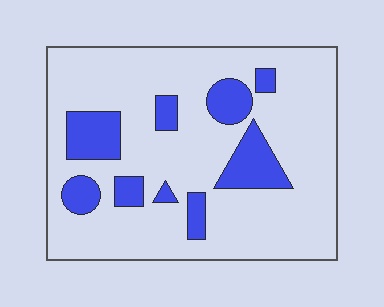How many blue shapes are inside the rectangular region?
9.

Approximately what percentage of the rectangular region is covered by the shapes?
Approximately 20%.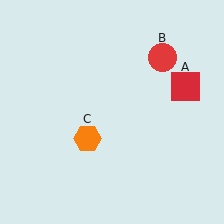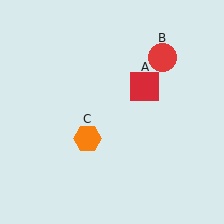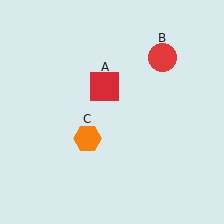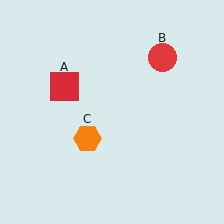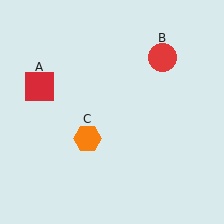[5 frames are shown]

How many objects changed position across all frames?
1 object changed position: red square (object A).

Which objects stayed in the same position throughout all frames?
Red circle (object B) and orange hexagon (object C) remained stationary.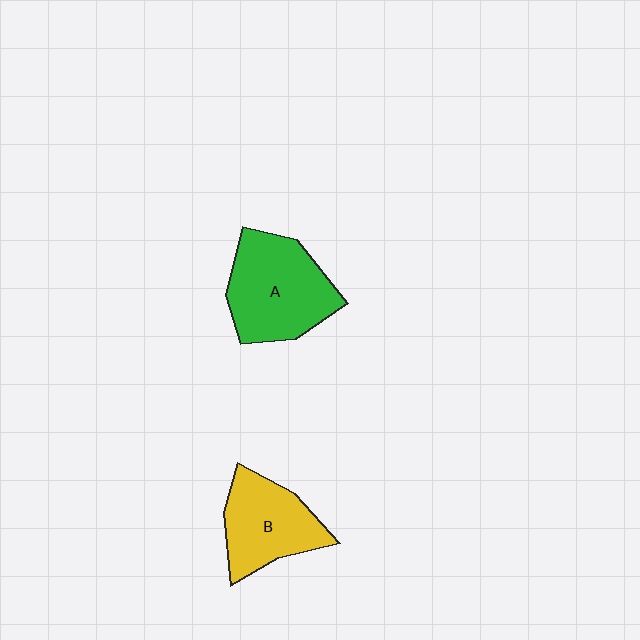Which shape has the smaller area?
Shape B (yellow).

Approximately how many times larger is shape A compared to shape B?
Approximately 1.3 times.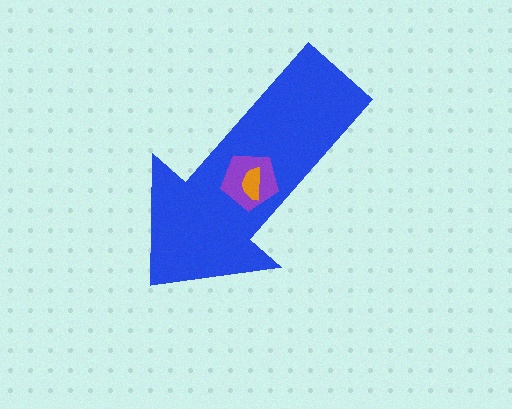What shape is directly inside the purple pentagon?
The orange semicircle.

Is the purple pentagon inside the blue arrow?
Yes.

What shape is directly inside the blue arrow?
The purple pentagon.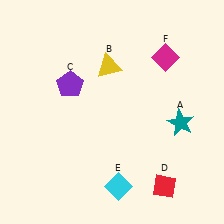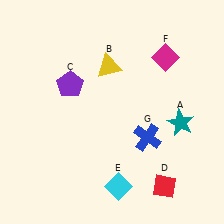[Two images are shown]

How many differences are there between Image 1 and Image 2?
There is 1 difference between the two images.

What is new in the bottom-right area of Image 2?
A blue cross (G) was added in the bottom-right area of Image 2.